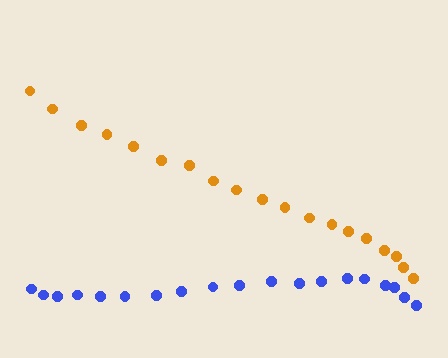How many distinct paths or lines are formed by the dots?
There are 2 distinct paths.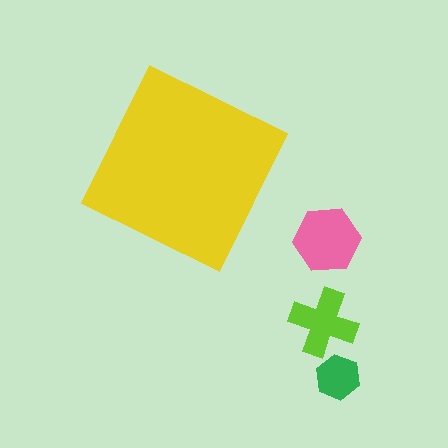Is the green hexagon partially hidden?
No, the green hexagon is fully visible.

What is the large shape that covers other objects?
A yellow diamond.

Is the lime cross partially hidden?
No, the lime cross is fully visible.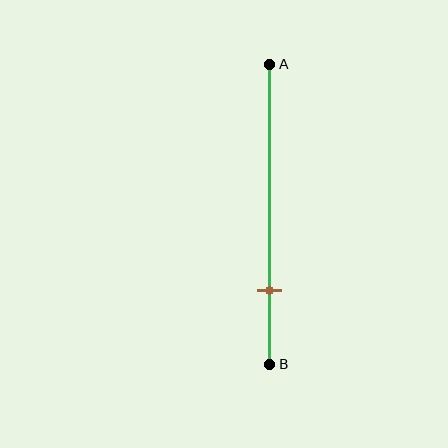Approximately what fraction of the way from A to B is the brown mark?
The brown mark is approximately 75% of the way from A to B.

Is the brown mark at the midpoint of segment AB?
No, the mark is at about 75% from A, not at the 50% midpoint.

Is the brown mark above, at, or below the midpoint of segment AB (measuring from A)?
The brown mark is below the midpoint of segment AB.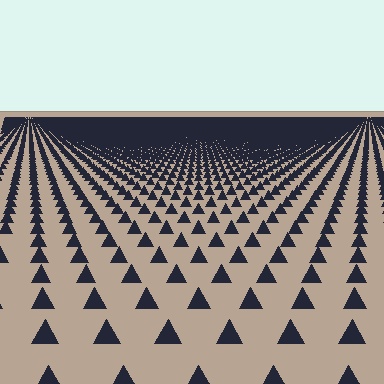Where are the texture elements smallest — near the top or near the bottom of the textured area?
Near the top.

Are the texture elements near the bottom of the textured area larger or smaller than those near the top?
Larger. Near the bottom, elements are closer to the viewer and appear at a bigger on-screen size.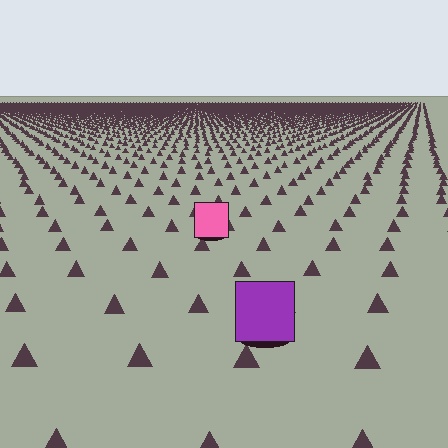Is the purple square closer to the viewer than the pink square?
Yes. The purple square is closer — you can tell from the texture gradient: the ground texture is coarser near it.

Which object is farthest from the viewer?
The pink square is farthest from the viewer. It appears smaller and the ground texture around it is denser.